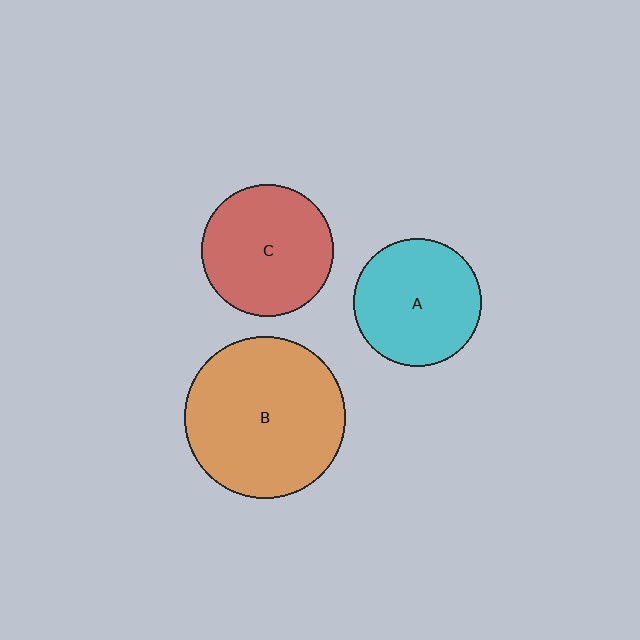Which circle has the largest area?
Circle B (orange).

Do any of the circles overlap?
No, none of the circles overlap.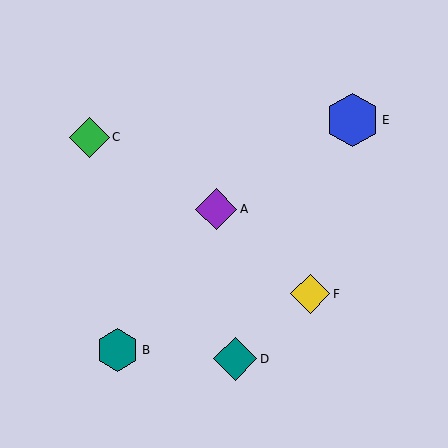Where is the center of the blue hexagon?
The center of the blue hexagon is at (352, 120).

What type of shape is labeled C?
Shape C is a green diamond.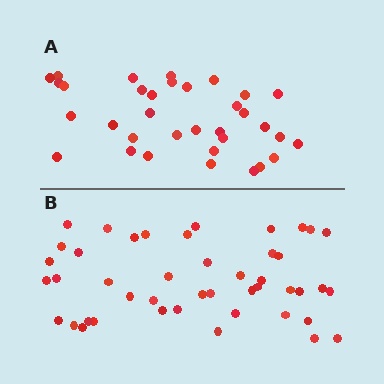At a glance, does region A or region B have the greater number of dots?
Region B (the bottom region) has more dots.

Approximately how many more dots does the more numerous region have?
Region B has roughly 12 or so more dots than region A.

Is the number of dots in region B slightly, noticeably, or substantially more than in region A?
Region B has noticeably more, but not dramatically so. The ratio is roughly 1.3 to 1.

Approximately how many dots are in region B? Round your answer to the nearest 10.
About 40 dots. (The exact count is 45, which rounds to 40.)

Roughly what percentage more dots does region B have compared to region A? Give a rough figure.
About 30% more.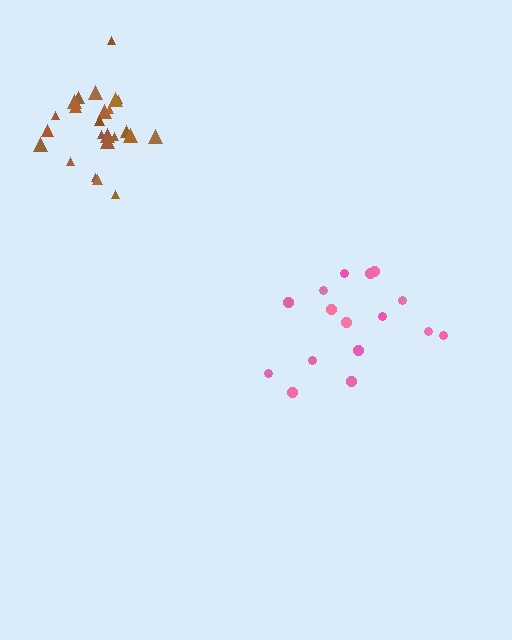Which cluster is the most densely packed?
Brown.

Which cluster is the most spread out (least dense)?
Pink.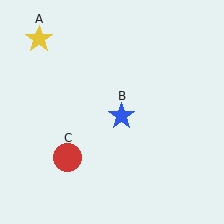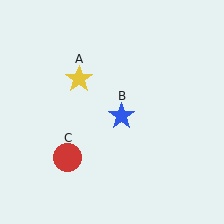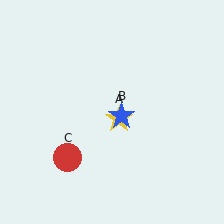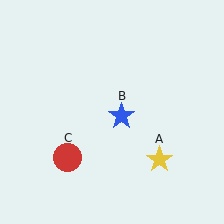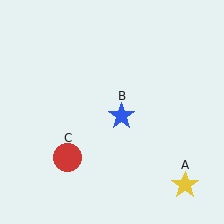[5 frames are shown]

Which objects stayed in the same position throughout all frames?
Blue star (object B) and red circle (object C) remained stationary.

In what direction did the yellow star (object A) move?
The yellow star (object A) moved down and to the right.